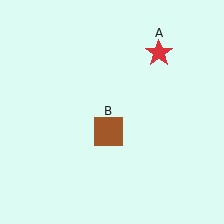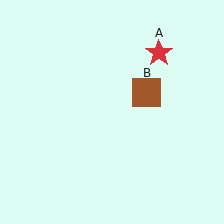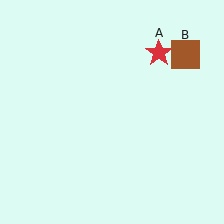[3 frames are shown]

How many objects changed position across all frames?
1 object changed position: brown square (object B).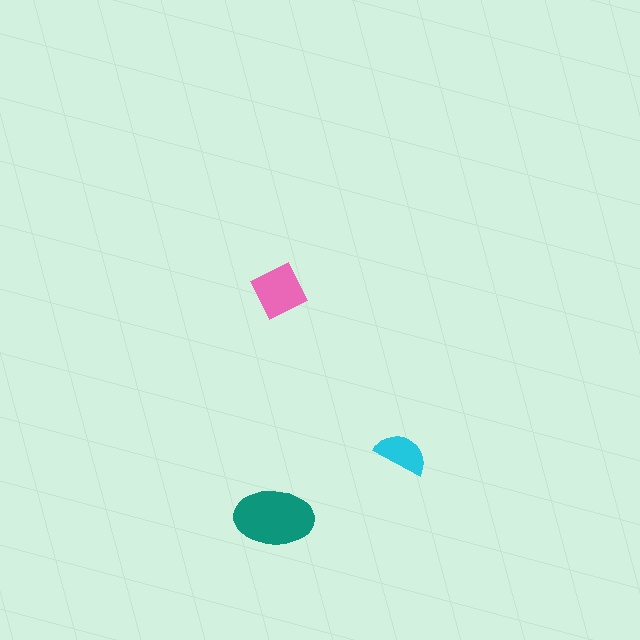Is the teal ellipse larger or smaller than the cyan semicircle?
Larger.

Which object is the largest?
The teal ellipse.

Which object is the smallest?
The cyan semicircle.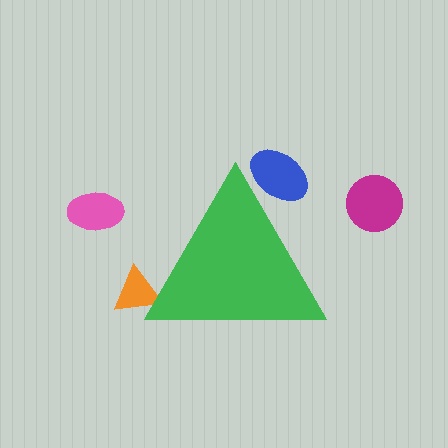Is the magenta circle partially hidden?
No, the magenta circle is fully visible.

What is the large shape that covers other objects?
A green triangle.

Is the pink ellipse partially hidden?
No, the pink ellipse is fully visible.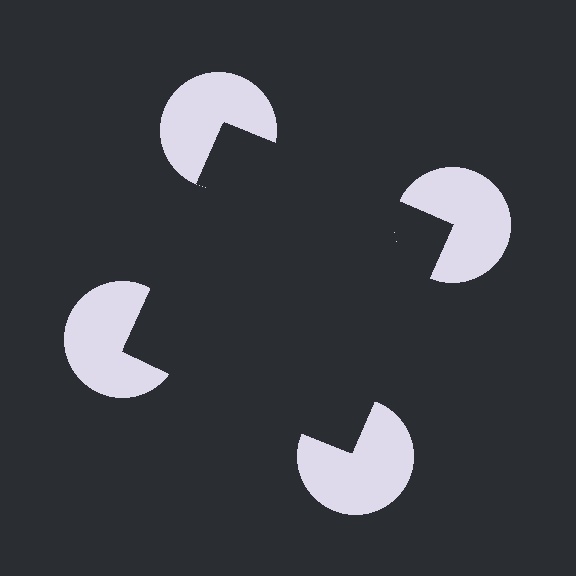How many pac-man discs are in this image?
There are 4 — one at each vertex of the illusory square.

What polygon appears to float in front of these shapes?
An illusory square — its edges are inferred from the aligned wedge cuts in the pac-man discs, not physically drawn.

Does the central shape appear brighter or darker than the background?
It typically appears slightly darker than the background, even though no actual brightness change is drawn.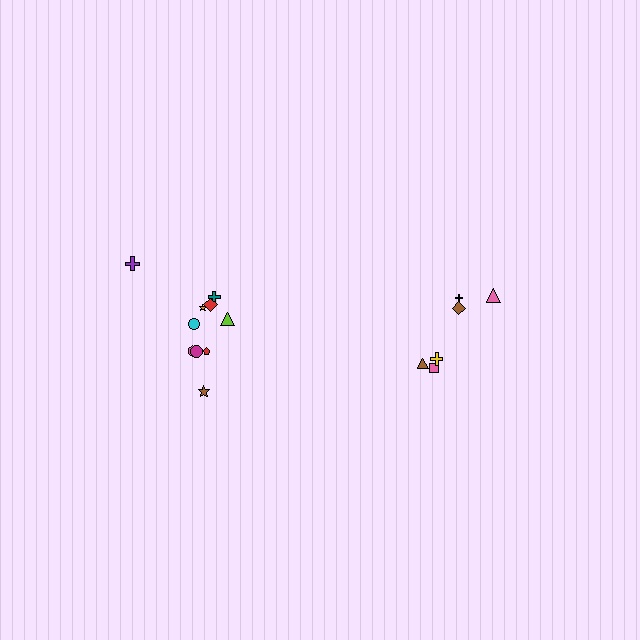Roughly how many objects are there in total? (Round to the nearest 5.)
Roughly 15 objects in total.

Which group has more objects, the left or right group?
The left group.